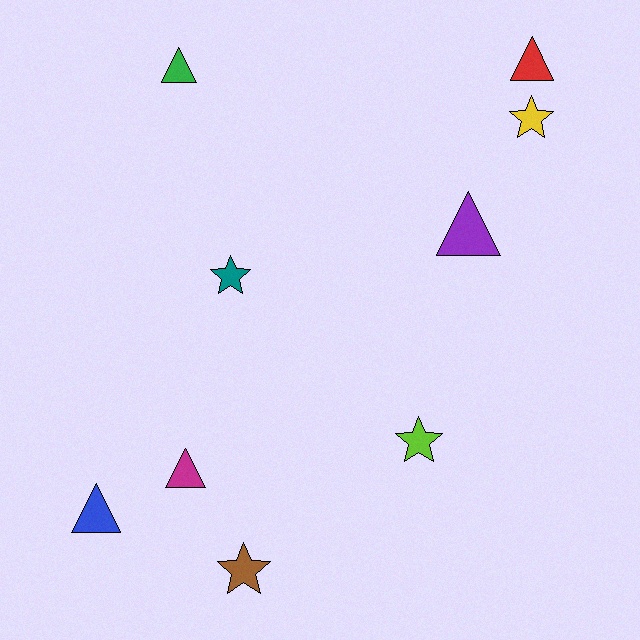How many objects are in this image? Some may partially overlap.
There are 9 objects.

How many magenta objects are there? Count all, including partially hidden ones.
There is 1 magenta object.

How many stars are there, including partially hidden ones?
There are 4 stars.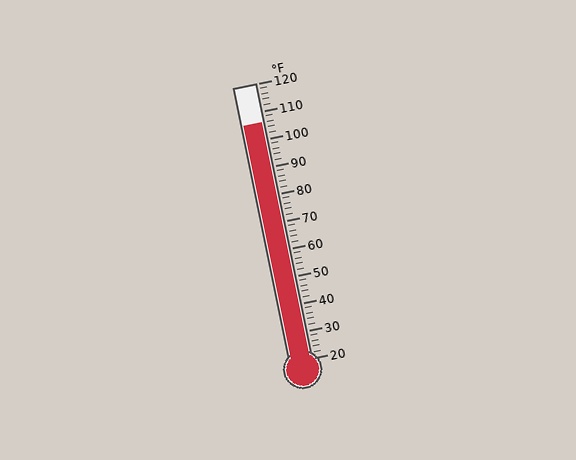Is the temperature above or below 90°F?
The temperature is above 90°F.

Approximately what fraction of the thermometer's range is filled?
The thermometer is filled to approximately 85% of its range.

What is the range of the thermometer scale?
The thermometer scale ranges from 20°F to 120°F.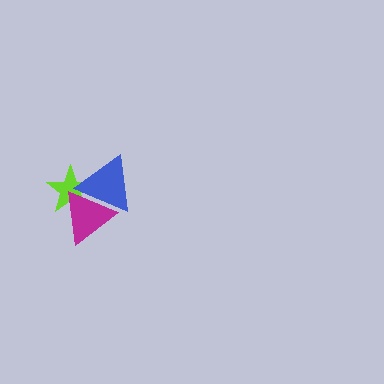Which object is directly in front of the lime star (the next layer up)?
The magenta triangle is directly in front of the lime star.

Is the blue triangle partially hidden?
No, no other shape covers it.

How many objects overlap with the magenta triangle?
2 objects overlap with the magenta triangle.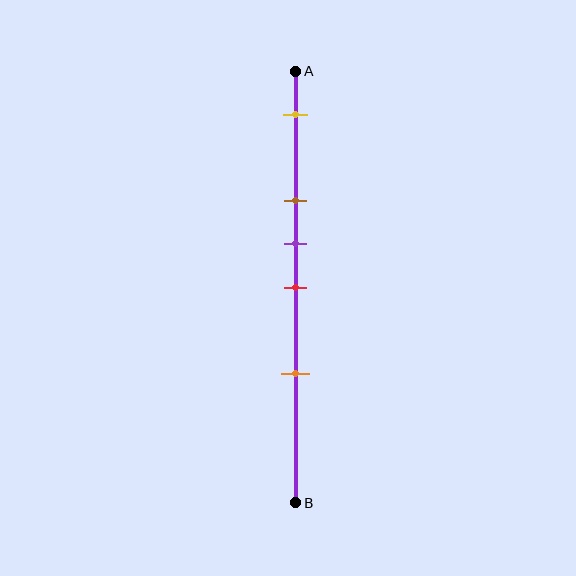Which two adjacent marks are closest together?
The purple and red marks are the closest adjacent pair.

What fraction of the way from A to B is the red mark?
The red mark is approximately 50% (0.5) of the way from A to B.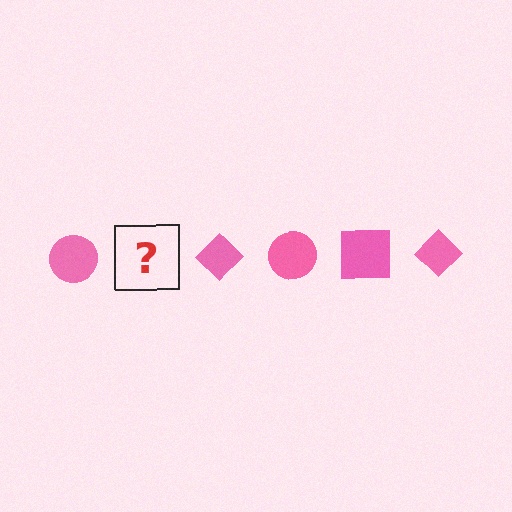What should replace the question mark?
The question mark should be replaced with a pink square.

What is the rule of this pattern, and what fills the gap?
The rule is that the pattern cycles through circle, square, diamond shapes in pink. The gap should be filled with a pink square.